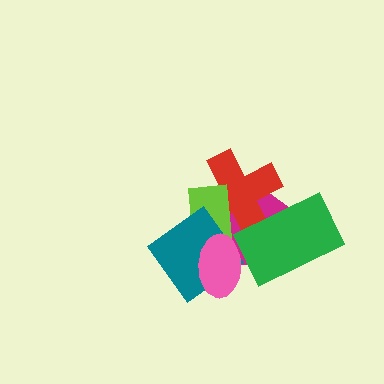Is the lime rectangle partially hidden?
Yes, it is partially covered by another shape.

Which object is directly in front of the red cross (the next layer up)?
The green rectangle is directly in front of the red cross.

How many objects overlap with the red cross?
3 objects overlap with the red cross.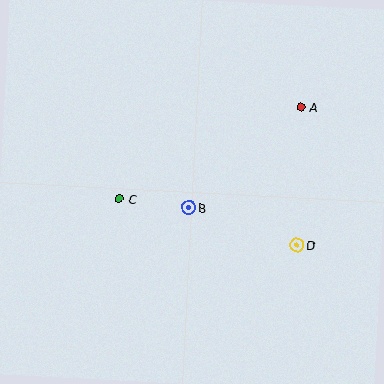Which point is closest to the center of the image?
Point B at (189, 208) is closest to the center.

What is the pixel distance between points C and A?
The distance between C and A is 204 pixels.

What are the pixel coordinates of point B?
Point B is at (189, 208).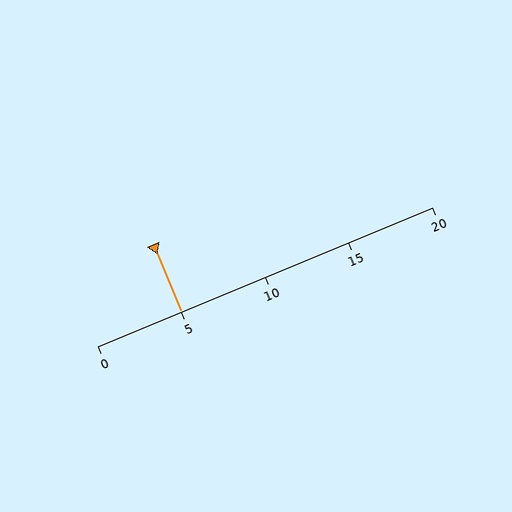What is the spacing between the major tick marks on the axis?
The major ticks are spaced 5 apart.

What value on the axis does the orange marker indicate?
The marker indicates approximately 5.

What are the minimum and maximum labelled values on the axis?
The axis runs from 0 to 20.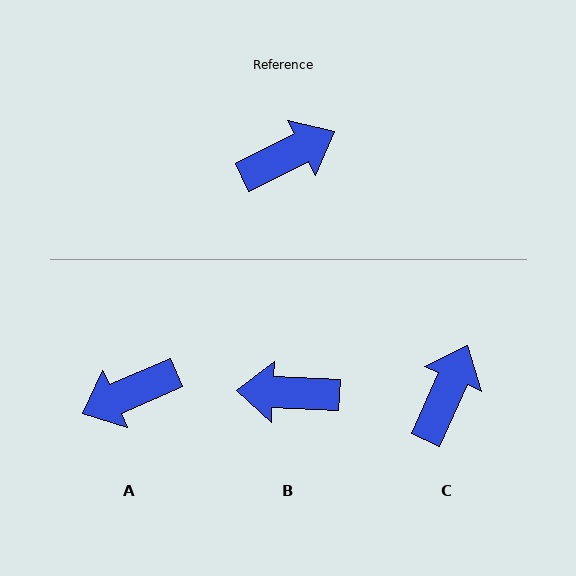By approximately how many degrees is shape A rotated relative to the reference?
Approximately 177 degrees counter-clockwise.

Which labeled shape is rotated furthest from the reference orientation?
A, about 177 degrees away.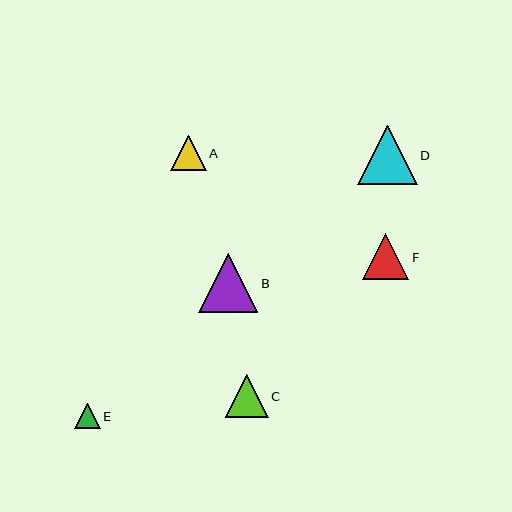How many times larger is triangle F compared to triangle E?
Triangle F is approximately 1.8 times the size of triangle E.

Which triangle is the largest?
Triangle D is the largest with a size of approximately 59 pixels.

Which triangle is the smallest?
Triangle E is the smallest with a size of approximately 25 pixels.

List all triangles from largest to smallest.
From largest to smallest: D, B, F, C, A, E.